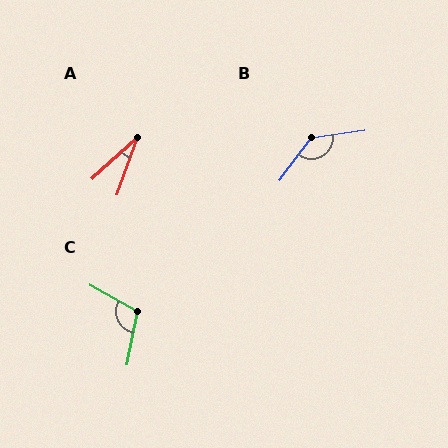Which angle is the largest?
B, at approximately 135 degrees.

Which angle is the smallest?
A, at approximately 28 degrees.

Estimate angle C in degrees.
Approximately 108 degrees.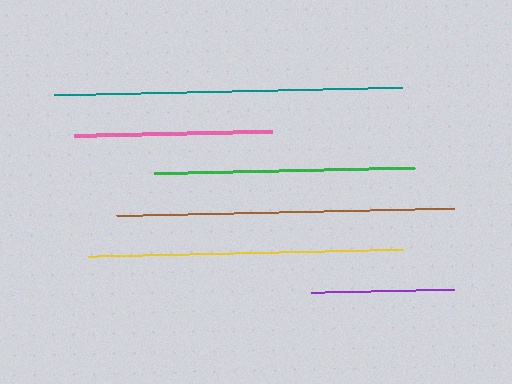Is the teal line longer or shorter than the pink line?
The teal line is longer than the pink line.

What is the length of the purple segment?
The purple segment is approximately 143 pixels long.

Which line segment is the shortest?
The purple line is the shortest at approximately 143 pixels.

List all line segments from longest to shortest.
From longest to shortest: teal, brown, yellow, green, pink, purple.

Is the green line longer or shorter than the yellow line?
The yellow line is longer than the green line.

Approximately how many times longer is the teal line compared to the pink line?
The teal line is approximately 1.8 times the length of the pink line.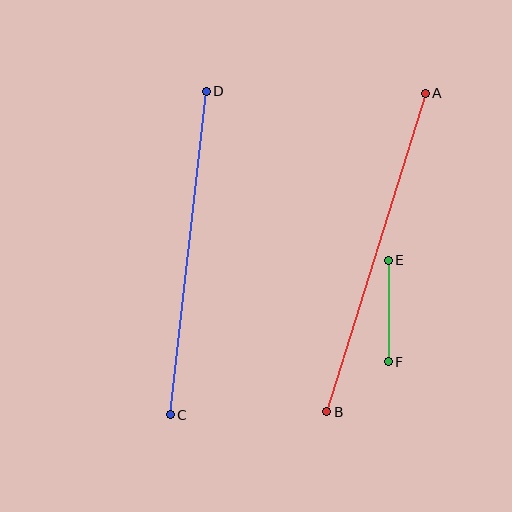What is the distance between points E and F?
The distance is approximately 102 pixels.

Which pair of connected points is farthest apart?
Points A and B are farthest apart.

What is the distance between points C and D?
The distance is approximately 325 pixels.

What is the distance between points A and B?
The distance is approximately 333 pixels.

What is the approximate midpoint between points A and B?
The midpoint is at approximately (376, 252) pixels.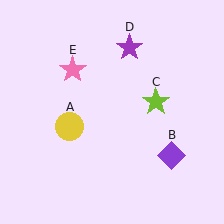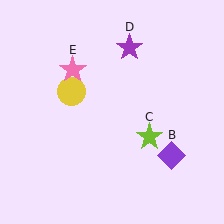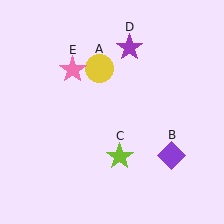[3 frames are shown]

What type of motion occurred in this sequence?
The yellow circle (object A), lime star (object C) rotated clockwise around the center of the scene.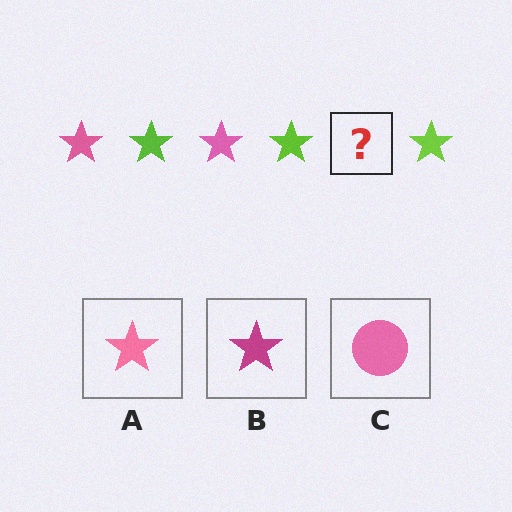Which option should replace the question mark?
Option A.